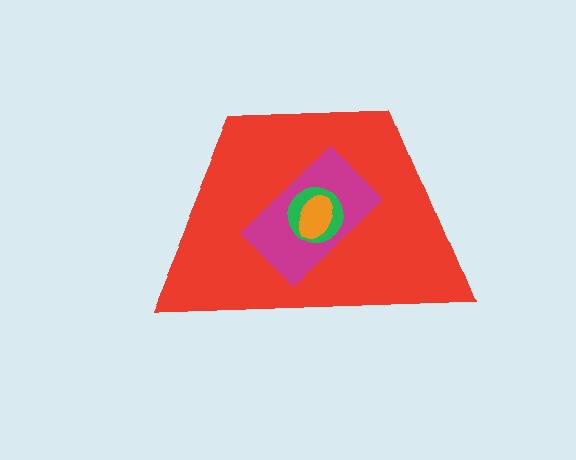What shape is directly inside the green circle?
The orange ellipse.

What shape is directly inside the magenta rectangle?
The green circle.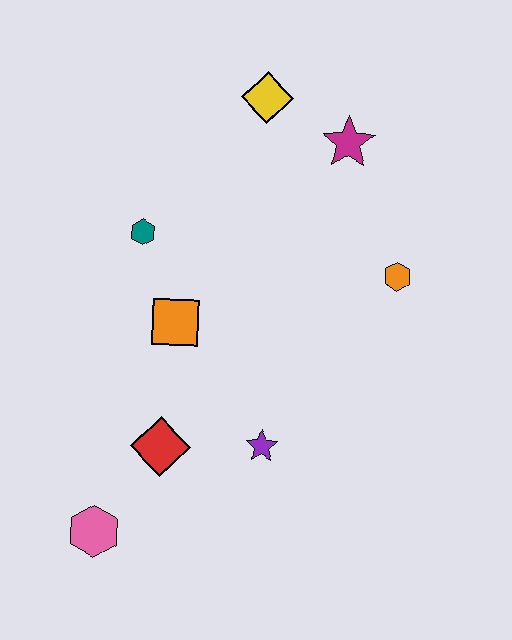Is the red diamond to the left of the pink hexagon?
No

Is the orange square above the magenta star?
No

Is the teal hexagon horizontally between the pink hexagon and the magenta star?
Yes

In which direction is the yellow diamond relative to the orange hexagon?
The yellow diamond is above the orange hexagon.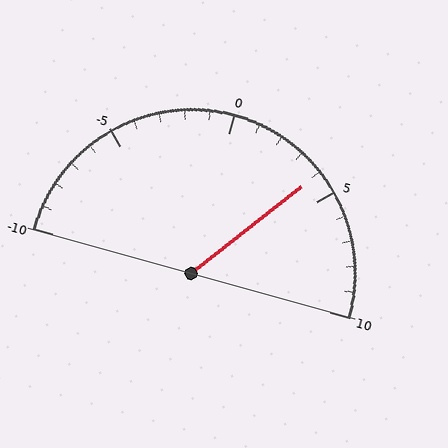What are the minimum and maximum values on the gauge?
The gauge ranges from -10 to 10.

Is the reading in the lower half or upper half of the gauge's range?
The reading is in the upper half of the range (-10 to 10).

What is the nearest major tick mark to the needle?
The nearest major tick mark is 5.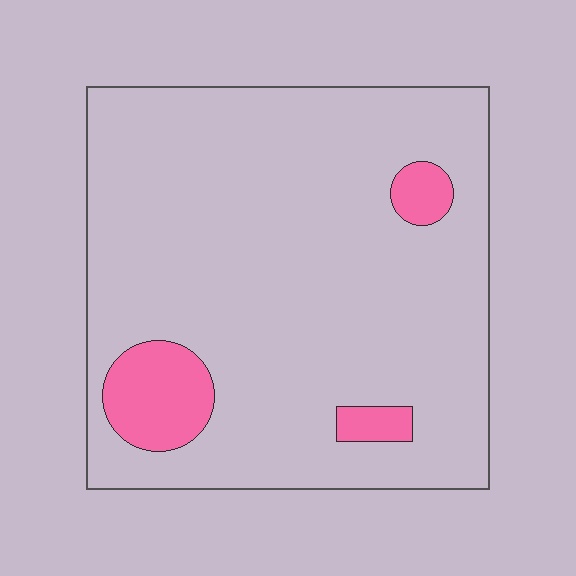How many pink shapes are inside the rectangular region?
3.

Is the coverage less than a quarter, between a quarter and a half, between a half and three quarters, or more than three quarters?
Less than a quarter.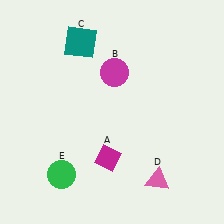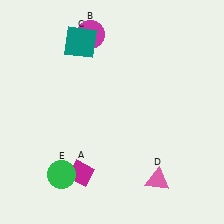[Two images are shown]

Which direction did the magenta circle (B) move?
The magenta circle (B) moved up.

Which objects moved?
The objects that moved are: the magenta diamond (A), the magenta circle (B).